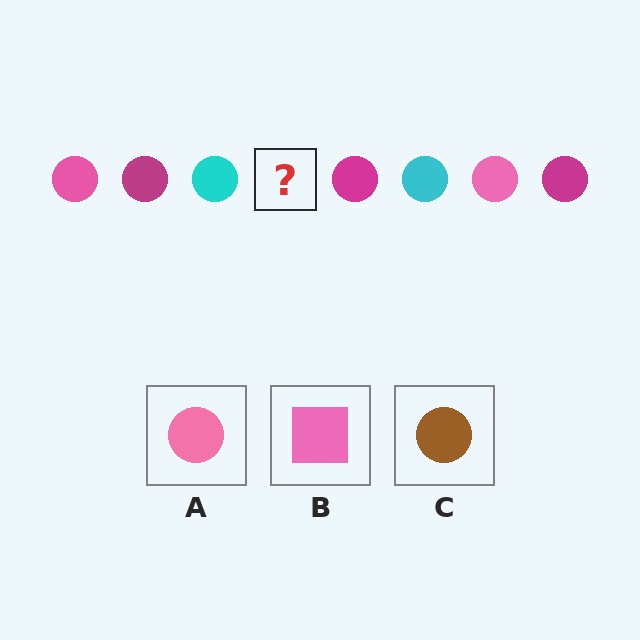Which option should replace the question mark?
Option A.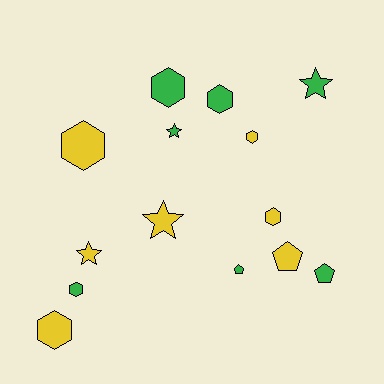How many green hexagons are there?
There are 3 green hexagons.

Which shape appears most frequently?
Hexagon, with 7 objects.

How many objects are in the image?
There are 14 objects.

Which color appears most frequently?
Green, with 7 objects.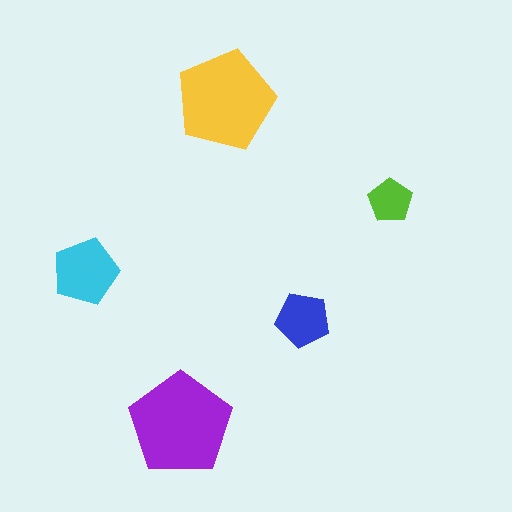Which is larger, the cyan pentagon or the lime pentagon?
The cyan one.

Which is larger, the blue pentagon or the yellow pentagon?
The yellow one.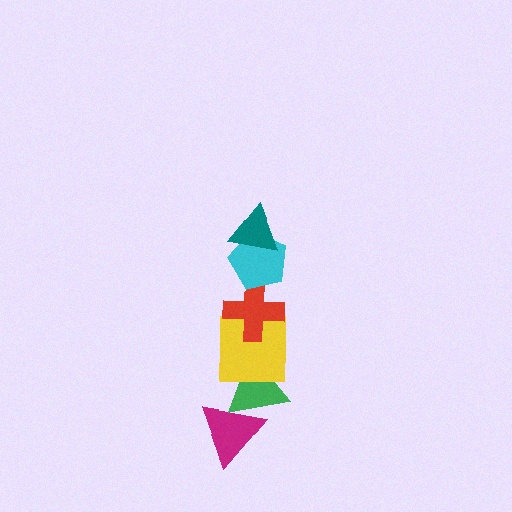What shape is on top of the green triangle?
The yellow square is on top of the green triangle.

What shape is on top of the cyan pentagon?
The teal triangle is on top of the cyan pentagon.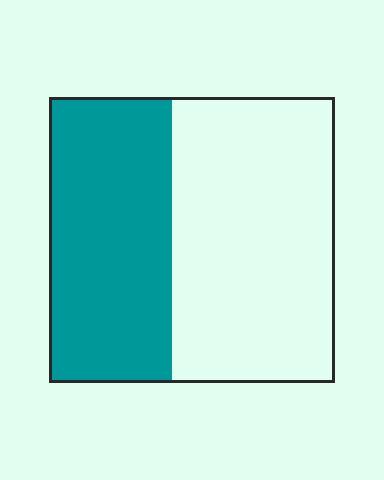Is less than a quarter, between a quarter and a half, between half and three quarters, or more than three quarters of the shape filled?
Between a quarter and a half.